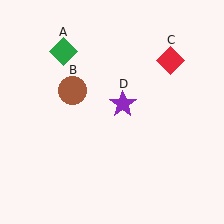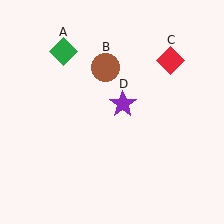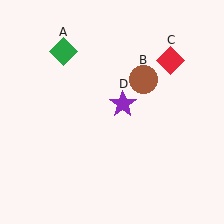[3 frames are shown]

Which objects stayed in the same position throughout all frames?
Green diamond (object A) and red diamond (object C) and purple star (object D) remained stationary.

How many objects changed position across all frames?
1 object changed position: brown circle (object B).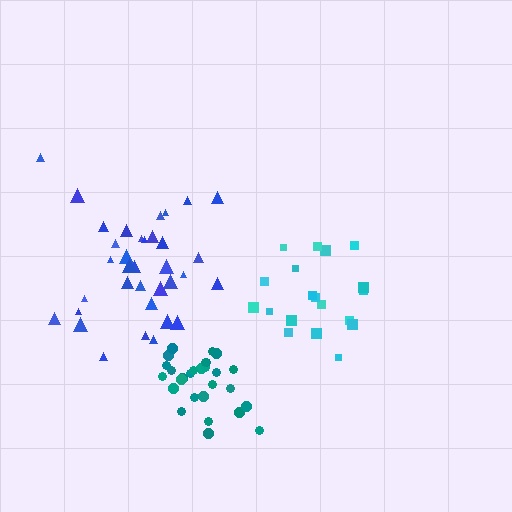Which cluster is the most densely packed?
Teal.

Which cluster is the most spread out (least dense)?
Cyan.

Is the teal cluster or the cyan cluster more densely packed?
Teal.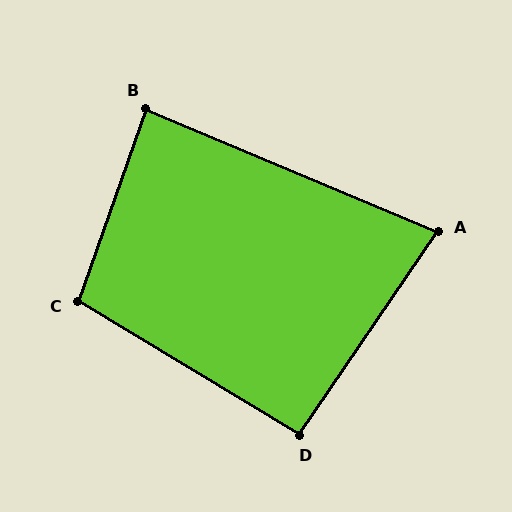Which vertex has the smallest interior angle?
A, at approximately 78 degrees.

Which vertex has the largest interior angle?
C, at approximately 102 degrees.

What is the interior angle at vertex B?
Approximately 87 degrees (approximately right).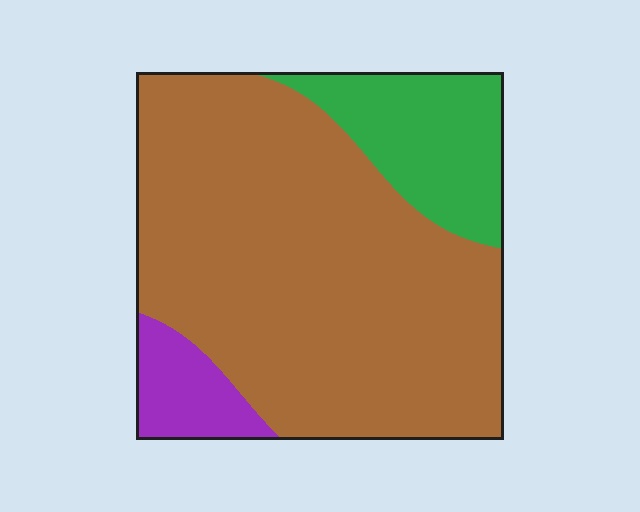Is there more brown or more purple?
Brown.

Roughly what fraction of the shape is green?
Green takes up about one sixth (1/6) of the shape.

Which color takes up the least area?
Purple, at roughly 10%.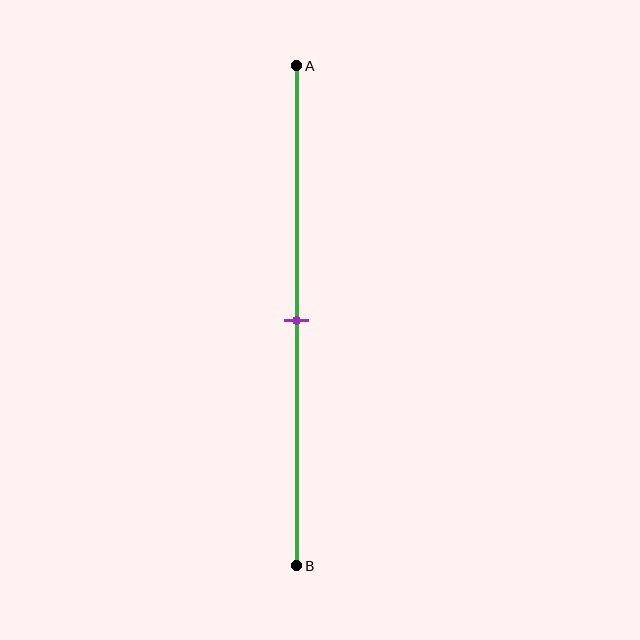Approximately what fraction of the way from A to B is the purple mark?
The purple mark is approximately 50% of the way from A to B.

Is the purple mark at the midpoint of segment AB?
Yes, the mark is approximately at the midpoint.